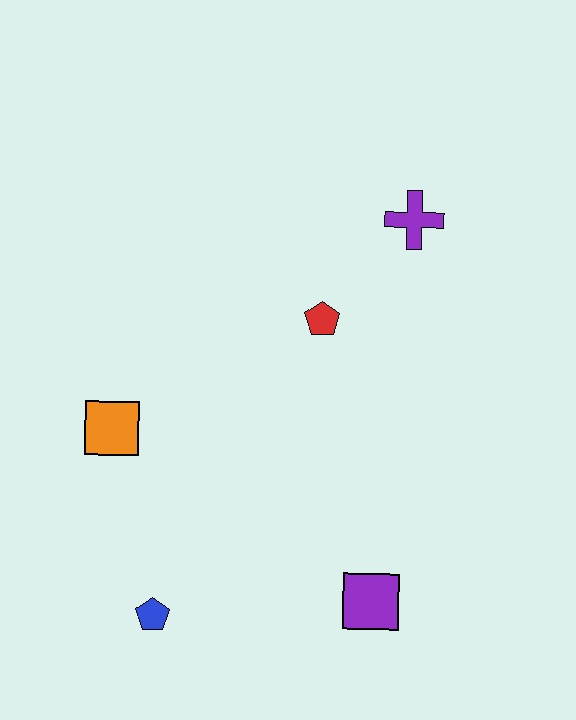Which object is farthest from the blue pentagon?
The purple cross is farthest from the blue pentagon.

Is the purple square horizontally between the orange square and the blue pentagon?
No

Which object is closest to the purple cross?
The red pentagon is closest to the purple cross.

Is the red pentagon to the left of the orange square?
No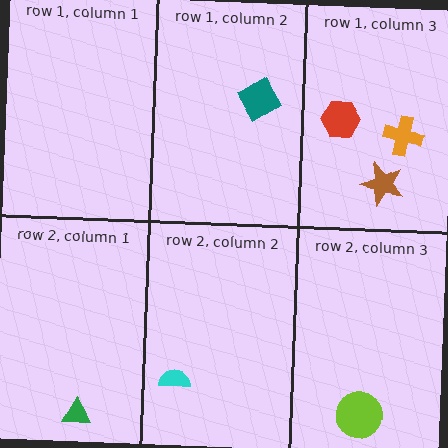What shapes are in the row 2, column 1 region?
The green triangle.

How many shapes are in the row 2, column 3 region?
1.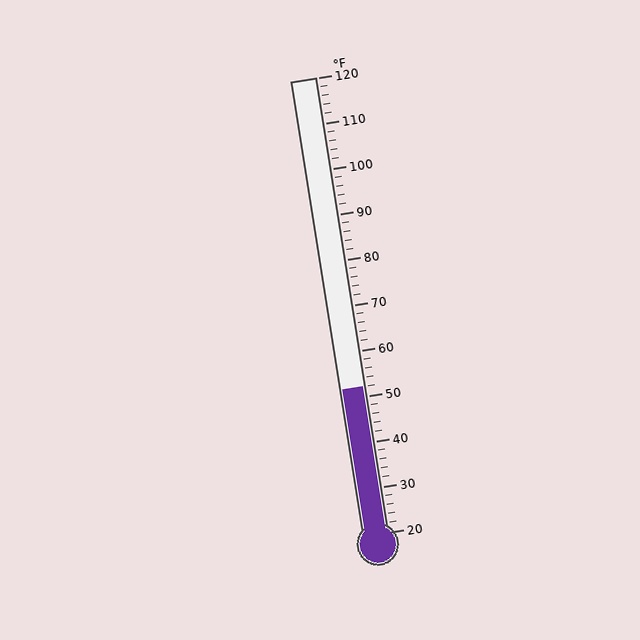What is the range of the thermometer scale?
The thermometer scale ranges from 20°F to 120°F.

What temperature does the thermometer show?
The thermometer shows approximately 52°F.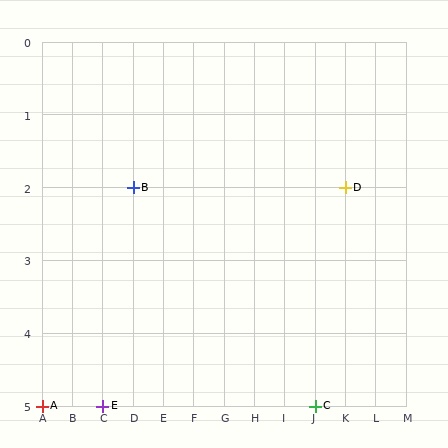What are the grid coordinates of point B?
Point B is at grid coordinates (D, 2).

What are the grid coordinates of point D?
Point D is at grid coordinates (K, 2).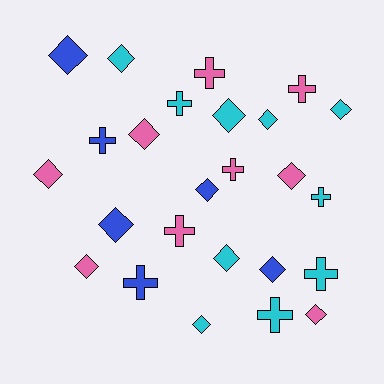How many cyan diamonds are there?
There are 6 cyan diamonds.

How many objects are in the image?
There are 25 objects.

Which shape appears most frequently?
Diamond, with 15 objects.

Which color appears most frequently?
Cyan, with 10 objects.